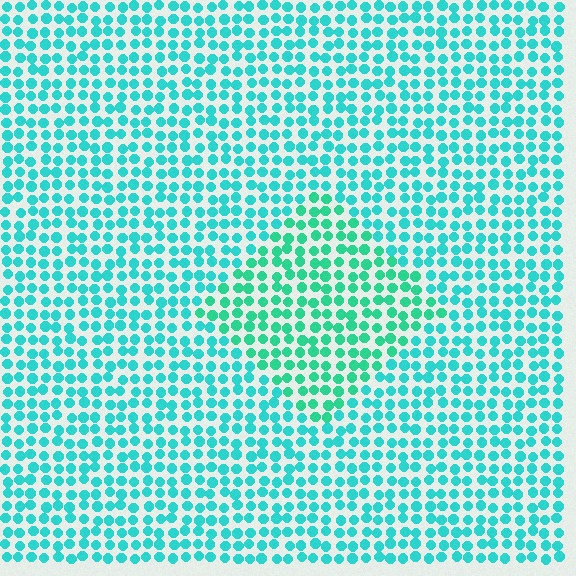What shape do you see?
I see a diamond.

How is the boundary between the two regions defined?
The boundary is defined purely by a slight shift in hue (about 21 degrees). Spacing, size, and orientation are identical on both sides.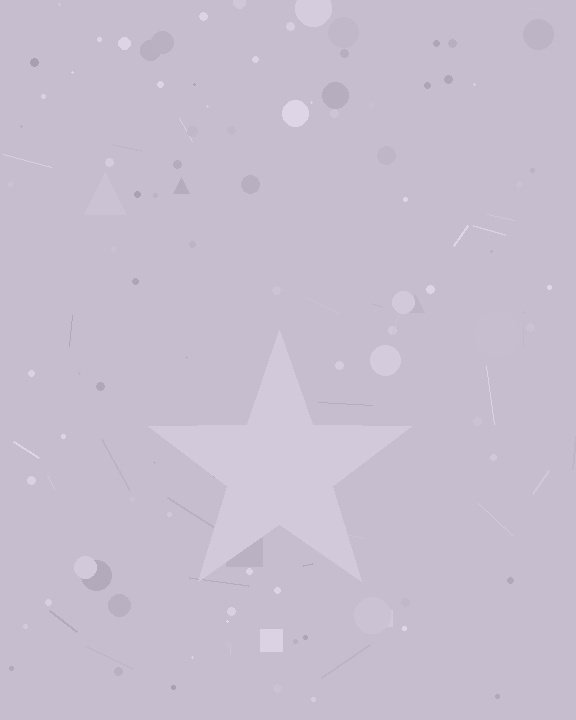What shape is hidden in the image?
A star is hidden in the image.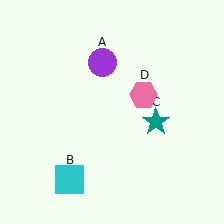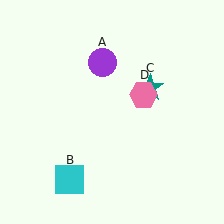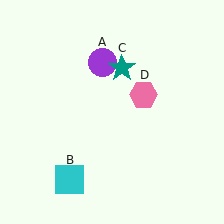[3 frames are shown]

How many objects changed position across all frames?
1 object changed position: teal star (object C).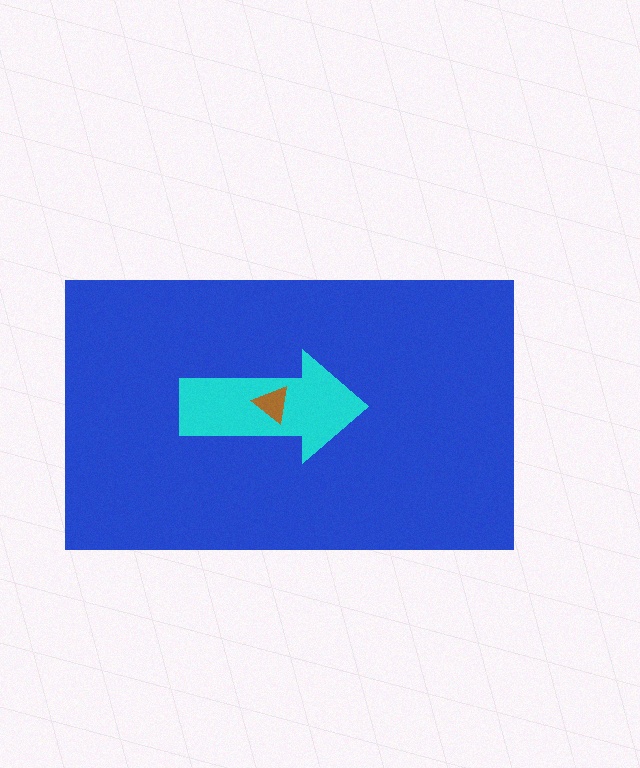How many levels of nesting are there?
3.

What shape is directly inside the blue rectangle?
The cyan arrow.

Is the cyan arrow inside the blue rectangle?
Yes.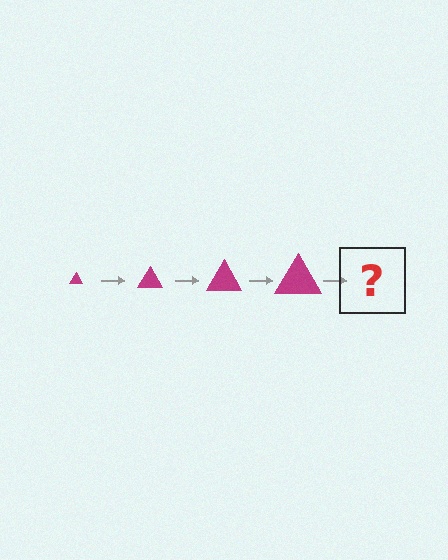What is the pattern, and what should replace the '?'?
The pattern is that the triangle gets progressively larger each step. The '?' should be a magenta triangle, larger than the previous one.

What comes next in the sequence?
The next element should be a magenta triangle, larger than the previous one.